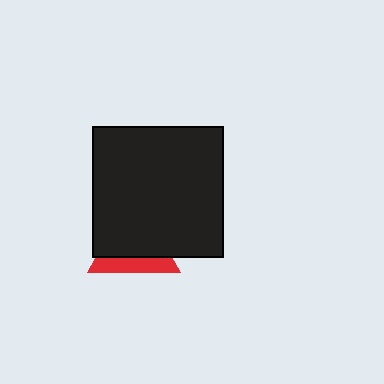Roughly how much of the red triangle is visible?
A small part of it is visible (roughly 35%).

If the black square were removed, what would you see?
You would see the complete red triangle.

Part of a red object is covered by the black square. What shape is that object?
It is a triangle.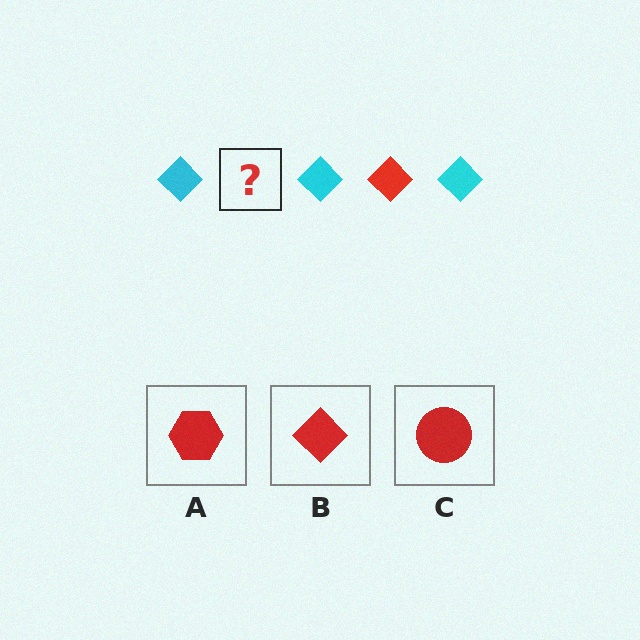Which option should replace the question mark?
Option B.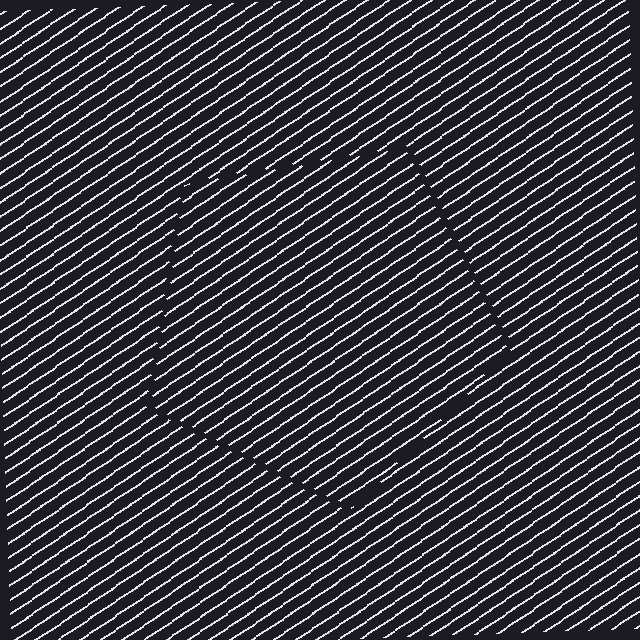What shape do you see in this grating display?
An illusory pentagon. The interior of the shape contains the same grating, shifted by half a period — the contour is defined by the phase discontinuity where line-ends from the inner and outer gratings abut.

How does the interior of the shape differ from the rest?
The interior of the shape contains the same grating, shifted by half a period — the contour is defined by the phase discontinuity where line-ends from the inner and outer gratings abut.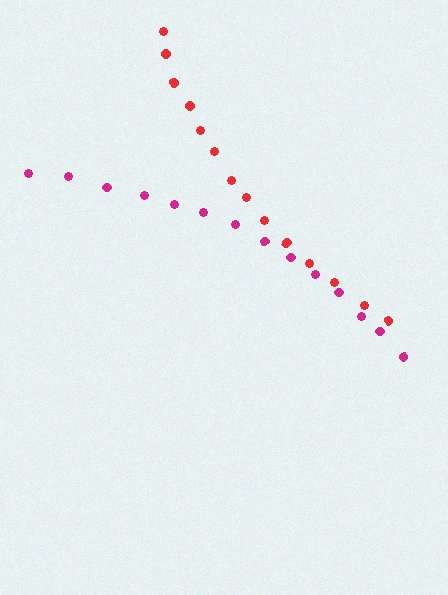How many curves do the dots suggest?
There are 2 distinct paths.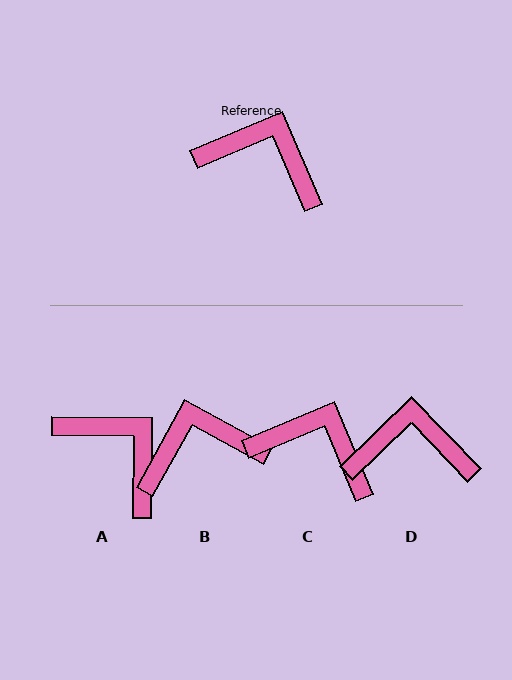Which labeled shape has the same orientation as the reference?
C.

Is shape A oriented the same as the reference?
No, it is off by about 24 degrees.